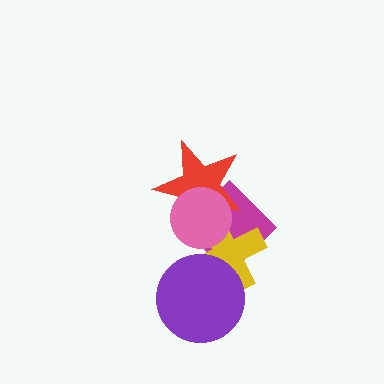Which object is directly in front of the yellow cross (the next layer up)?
The red star is directly in front of the yellow cross.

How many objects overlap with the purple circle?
2 objects overlap with the purple circle.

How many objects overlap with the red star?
3 objects overlap with the red star.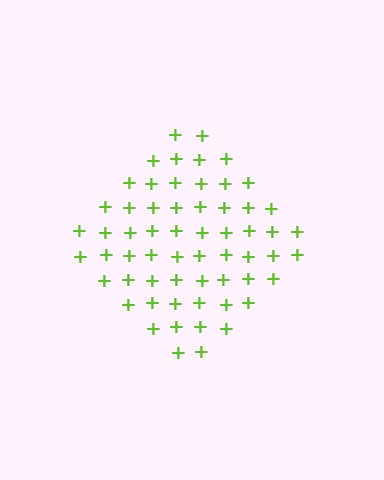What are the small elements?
The small elements are plus signs.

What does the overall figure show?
The overall figure shows a diamond.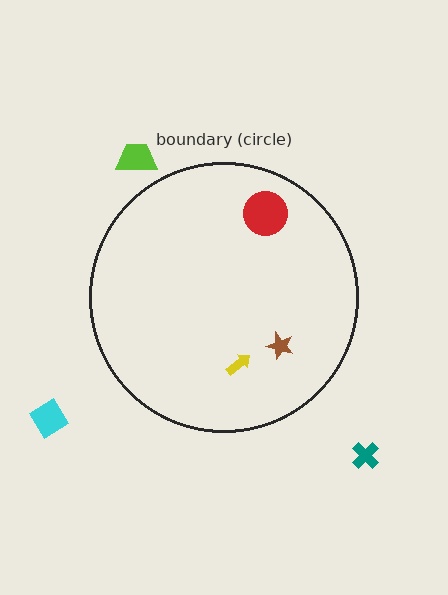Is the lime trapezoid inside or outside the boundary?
Outside.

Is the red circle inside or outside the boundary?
Inside.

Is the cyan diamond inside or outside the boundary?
Outside.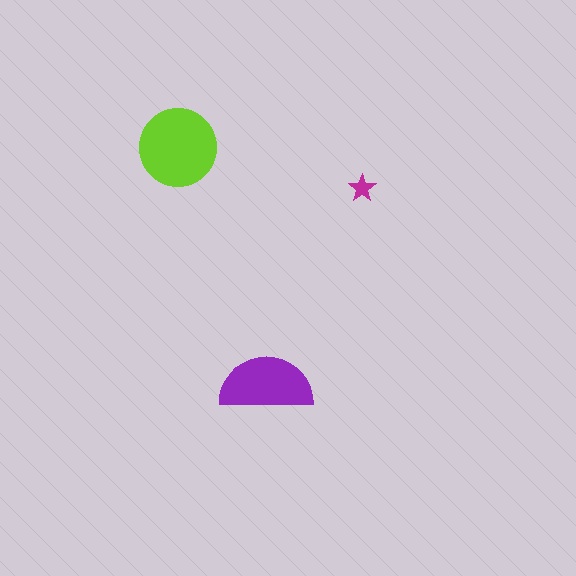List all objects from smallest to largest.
The magenta star, the purple semicircle, the lime circle.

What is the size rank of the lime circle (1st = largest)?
1st.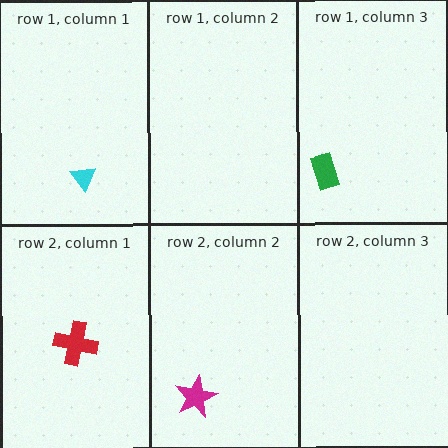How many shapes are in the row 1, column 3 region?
1.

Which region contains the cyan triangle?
The row 1, column 1 region.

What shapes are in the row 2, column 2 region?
The magenta star.